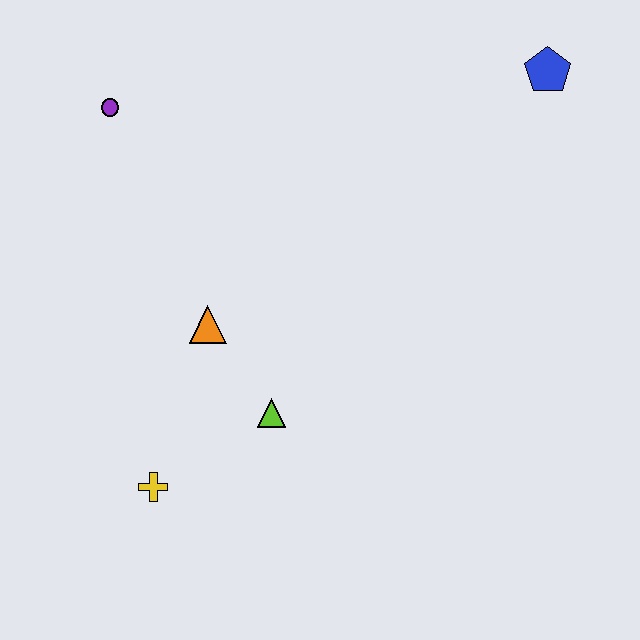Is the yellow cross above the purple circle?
No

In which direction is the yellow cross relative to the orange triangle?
The yellow cross is below the orange triangle.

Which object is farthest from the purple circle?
The blue pentagon is farthest from the purple circle.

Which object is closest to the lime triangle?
The orange triangle is closest to the lime triangle.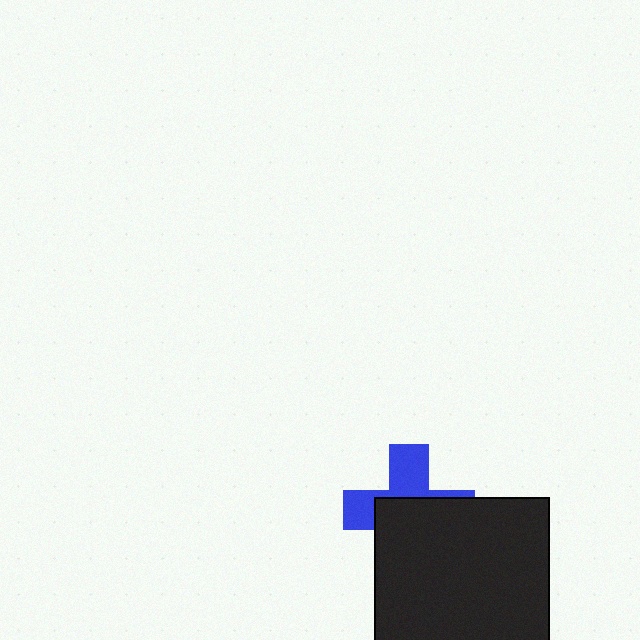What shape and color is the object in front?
The object in front is a black square.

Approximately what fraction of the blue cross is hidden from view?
Roughly 57% of the blue cross is hidden behind the black square.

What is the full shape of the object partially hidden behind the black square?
The partially hidden object is a blue cross.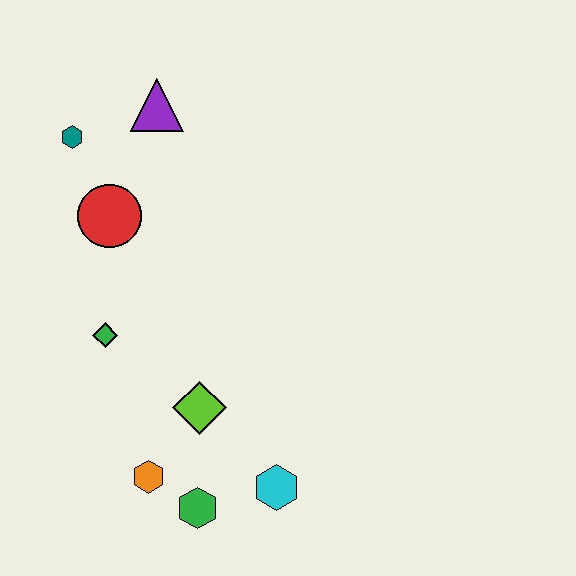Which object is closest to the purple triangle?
The teal hexagon is closest to the purple triangle.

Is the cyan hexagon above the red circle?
No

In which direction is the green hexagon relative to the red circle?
The green hexagon is below the red circle.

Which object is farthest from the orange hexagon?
The purple triangle is farthest from the orange hexagon.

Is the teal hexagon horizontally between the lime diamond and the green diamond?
No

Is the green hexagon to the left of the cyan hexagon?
Yes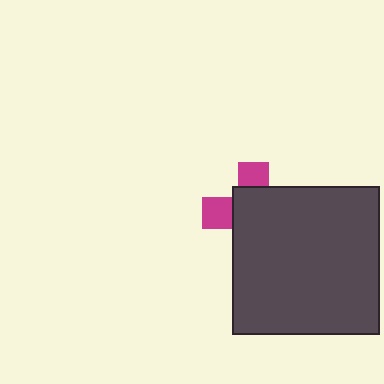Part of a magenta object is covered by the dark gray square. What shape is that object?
It is a cross.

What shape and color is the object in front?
The object in front is a dark gray square.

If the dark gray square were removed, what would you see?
You would see the complete magenta cross.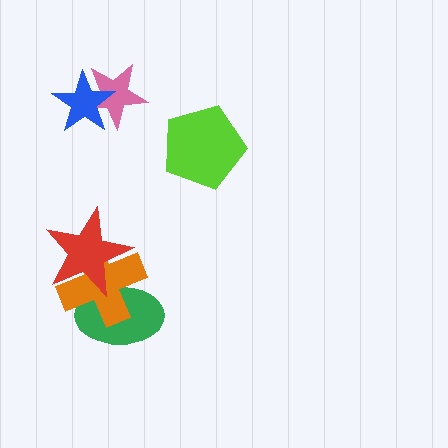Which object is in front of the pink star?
The blue star is in front of the pink star.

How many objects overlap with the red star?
2 objects overlap with the red star.